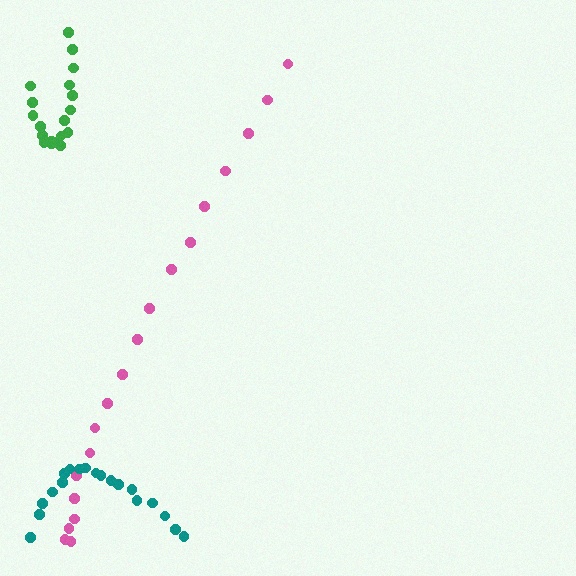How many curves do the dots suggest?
There are 3 distinct paths.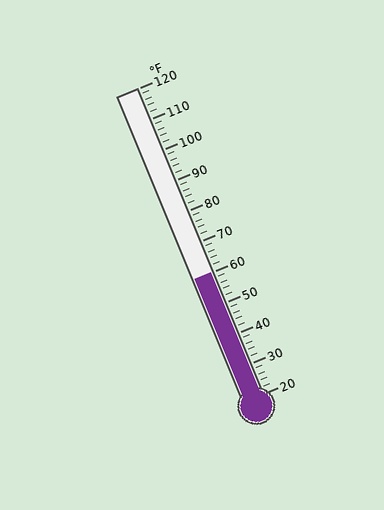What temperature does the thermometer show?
The thermometer shows approximately 60°F.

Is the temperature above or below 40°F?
The temperature is above 40°F.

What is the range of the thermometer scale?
The thermometer scale ranges from 20°F to 120°F.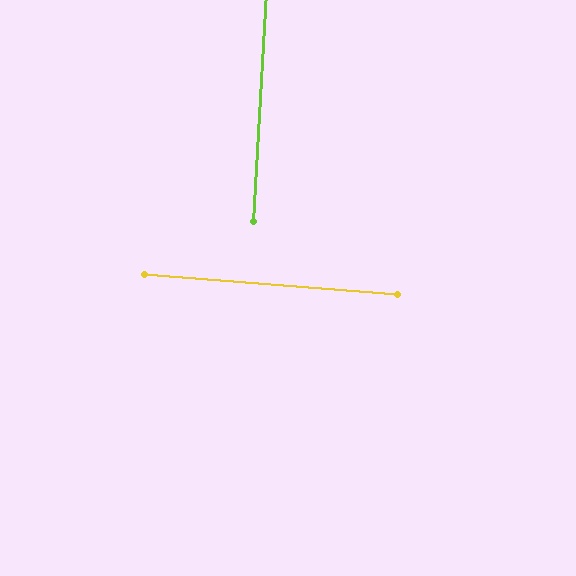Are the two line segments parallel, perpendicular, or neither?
Perpendicular — they meet at approximately 89°.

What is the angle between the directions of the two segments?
Approximately 89 degrees.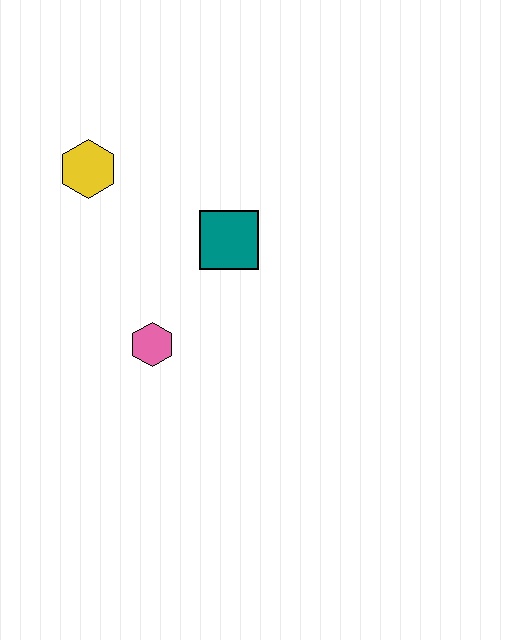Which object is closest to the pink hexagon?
The teal square is closest to the pink hexagon.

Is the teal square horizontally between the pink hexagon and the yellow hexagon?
No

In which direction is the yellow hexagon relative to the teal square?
The yellow hexagon is to the left of the teal square.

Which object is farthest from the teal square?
The yellow hexagon is farthest from the teal square.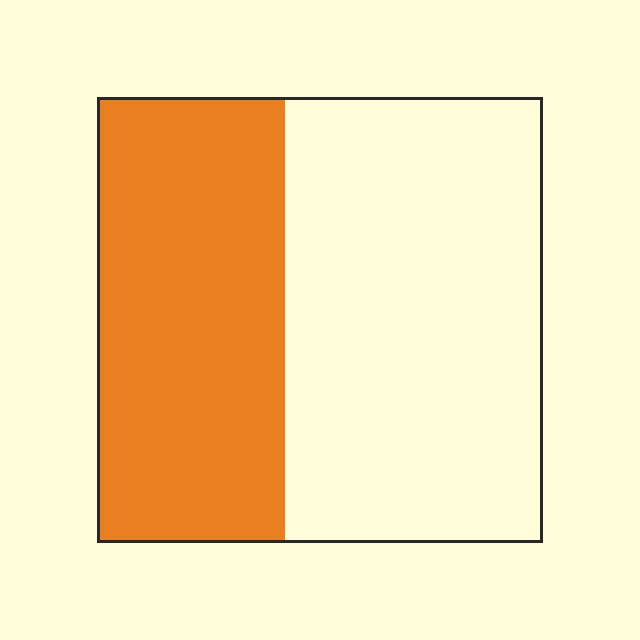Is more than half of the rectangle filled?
No.